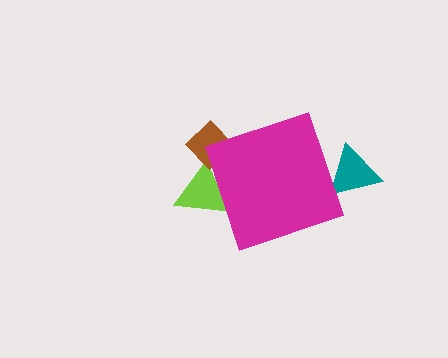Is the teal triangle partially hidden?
Yes, the teal triangle is partially hidden behind the magenta diamond.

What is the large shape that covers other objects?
A magenta diamond.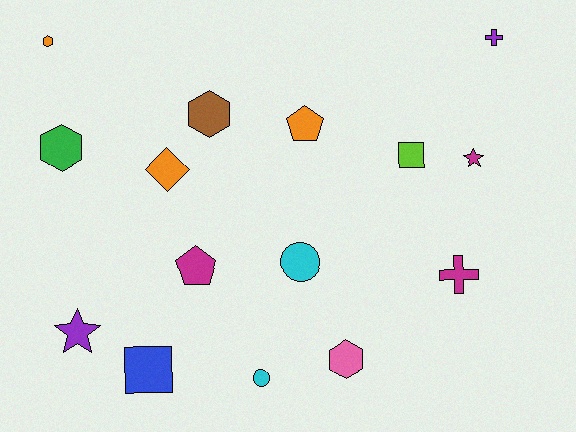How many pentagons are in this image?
There are 2 pentagons.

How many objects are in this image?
There are 15 objects.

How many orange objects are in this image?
There are 3 orange objects.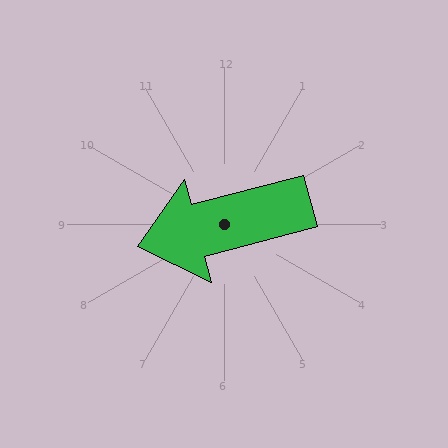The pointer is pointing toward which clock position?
Roughly 9 o'clock.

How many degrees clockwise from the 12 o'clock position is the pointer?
Approximately 255 degrees.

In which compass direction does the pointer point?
West.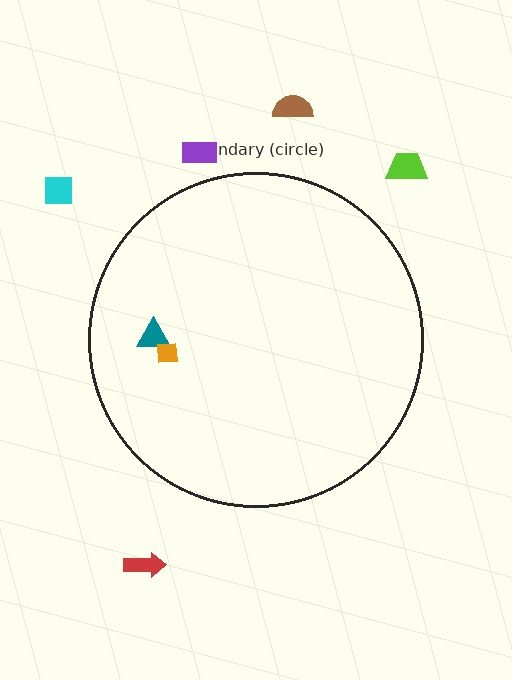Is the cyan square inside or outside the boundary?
Outside.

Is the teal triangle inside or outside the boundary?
Inside.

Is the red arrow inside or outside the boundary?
Outside.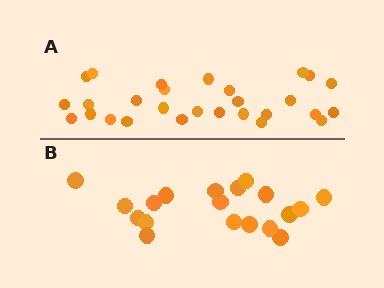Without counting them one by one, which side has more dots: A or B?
Region A (the top region) has more dots.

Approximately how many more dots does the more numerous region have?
Region A has roughly 8 or so more dots than region B.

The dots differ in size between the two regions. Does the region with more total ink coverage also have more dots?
No. Region B has more total ink coverage because its dots are larger, but region A actually contains more individual dots. Total area can be misleading — the number of items is what matters here.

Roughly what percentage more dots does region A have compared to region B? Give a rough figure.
About 45% more.